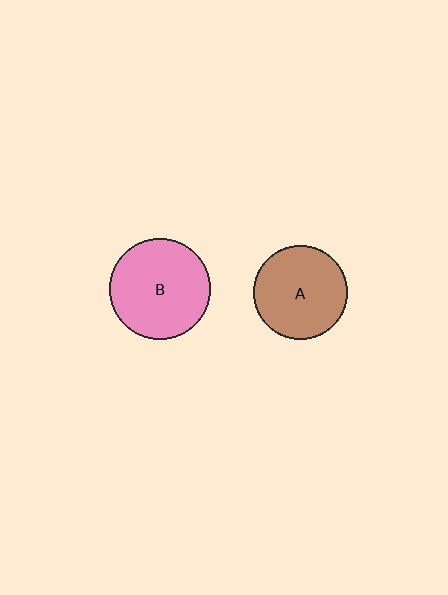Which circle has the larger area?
Circle B (pink).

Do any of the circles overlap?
No, none of the circles overlap.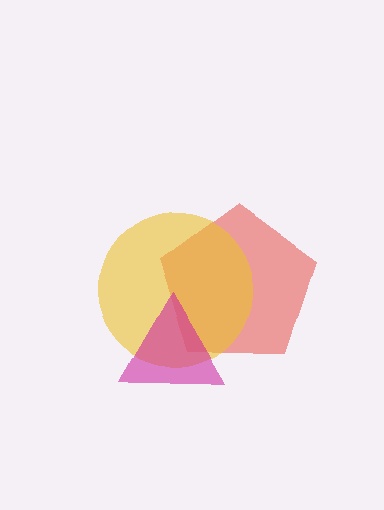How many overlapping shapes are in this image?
There are 3 overlapping shapes in the image.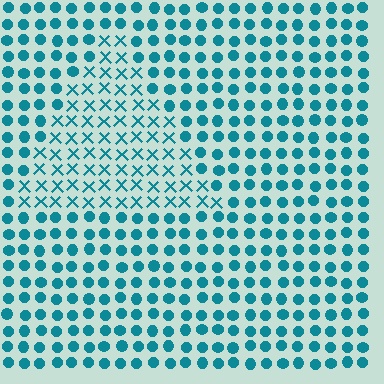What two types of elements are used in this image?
The image uses X marks inside the triangle region and circles outside it.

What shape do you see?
I see a triangle.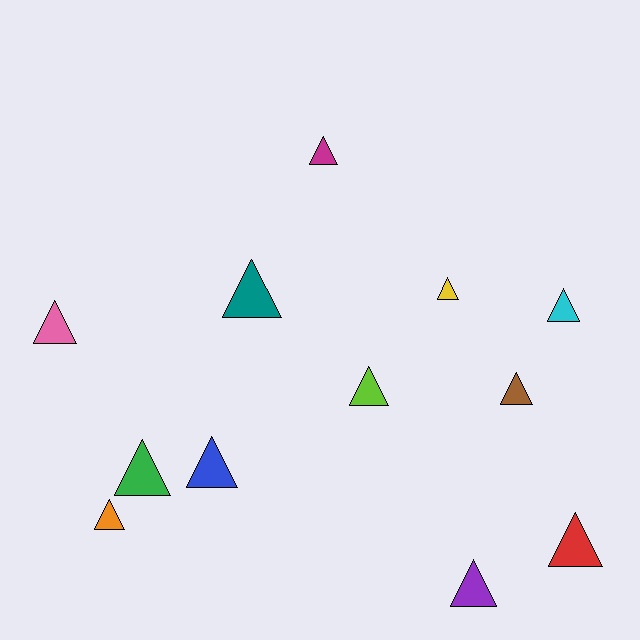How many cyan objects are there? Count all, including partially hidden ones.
There is 1 cyan object.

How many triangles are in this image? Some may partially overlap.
There are 12 triangles.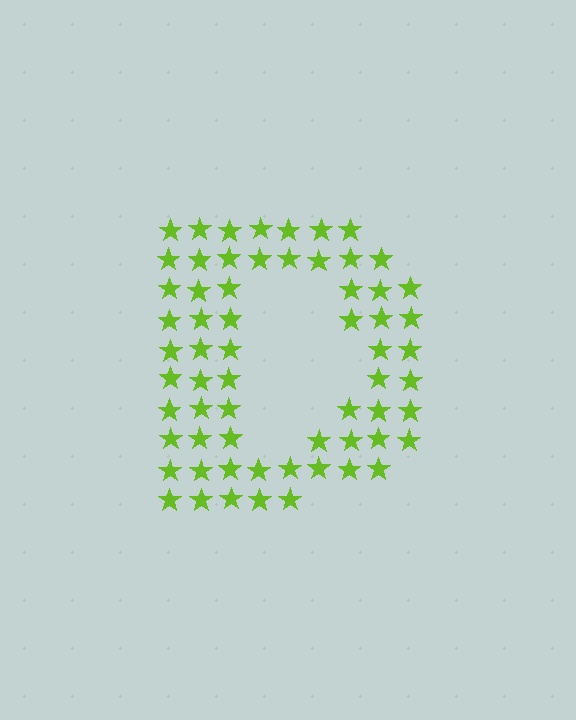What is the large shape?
The large shape is the letter D.